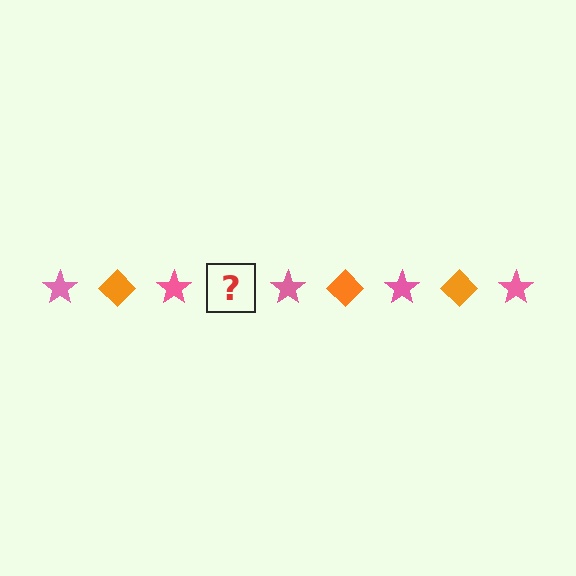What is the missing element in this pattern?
The missing element is an orange diamond.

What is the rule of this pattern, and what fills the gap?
The rule is that the pattern alternates between pink star and orange diamond. The gap should be filled with an orange diamond.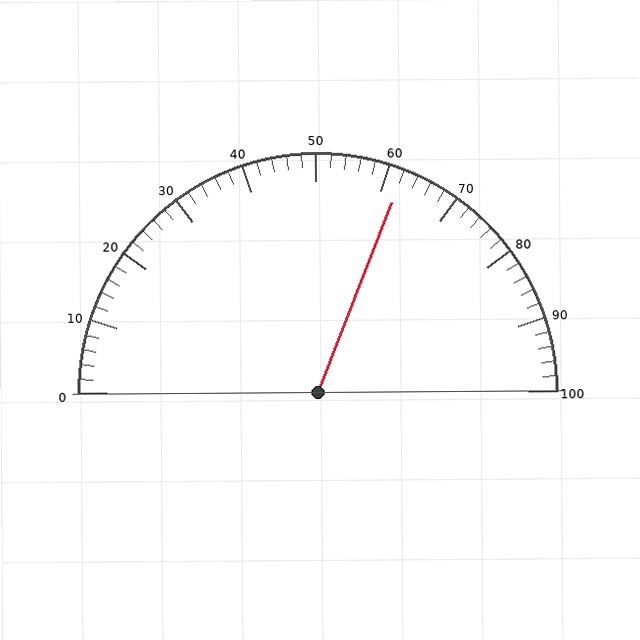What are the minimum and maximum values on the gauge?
The gauge ranges from 0 to 100.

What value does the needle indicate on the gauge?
The needle indicates approximately 62.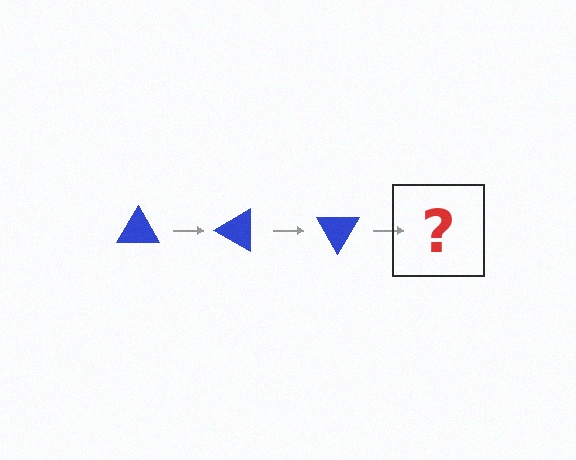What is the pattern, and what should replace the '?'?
The pattern is that the triangle rotates 30 degrees each step. The '?' should be a blue triangle rotated 90 degrees.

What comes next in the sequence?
The next element should be a blue triangle rotated 90 degrees.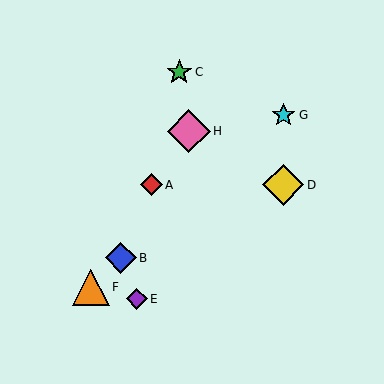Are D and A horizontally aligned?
Yes, both are at y≈185.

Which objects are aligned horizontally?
Objects A, D are aligned horizontally.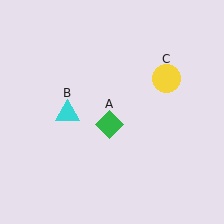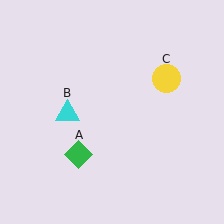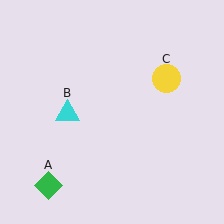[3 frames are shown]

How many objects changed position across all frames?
1 object changed position: green diamond (object A).